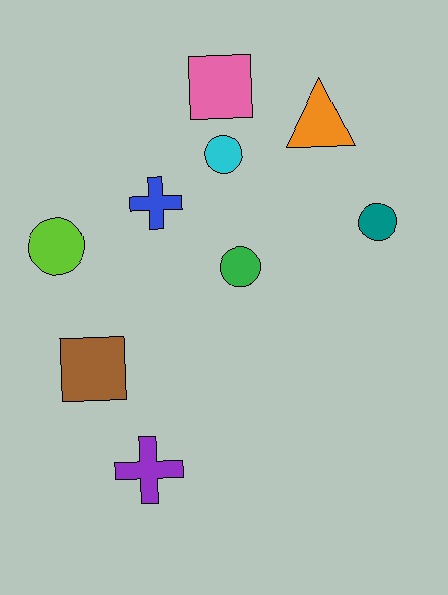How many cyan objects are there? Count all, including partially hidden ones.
There is 1 cyan object.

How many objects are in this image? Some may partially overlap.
There are 9 objects.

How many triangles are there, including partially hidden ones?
There is 1 triangle.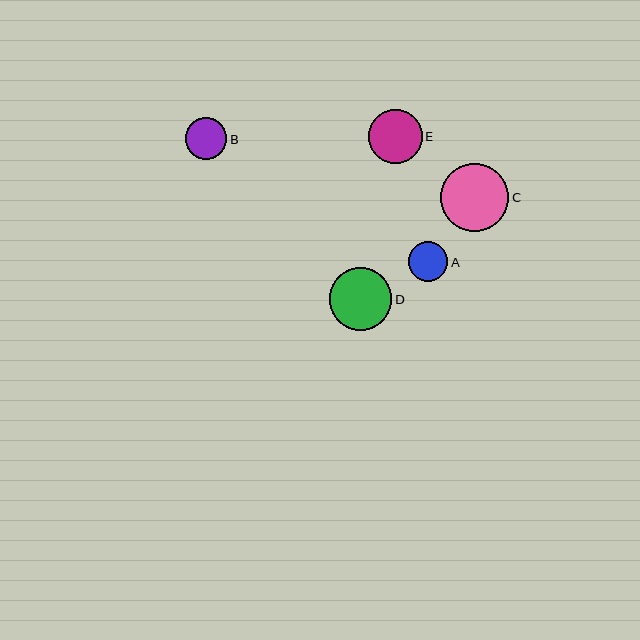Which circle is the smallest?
Circle A is the smallest with a size of approximately 39 pixels.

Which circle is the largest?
Circle C is the largest with a size of approximately 68 pixels.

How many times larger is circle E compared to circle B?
Circle E is approximately 1.3 times the size of circle B.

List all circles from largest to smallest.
From largest to smallest: C, D, E, B, A.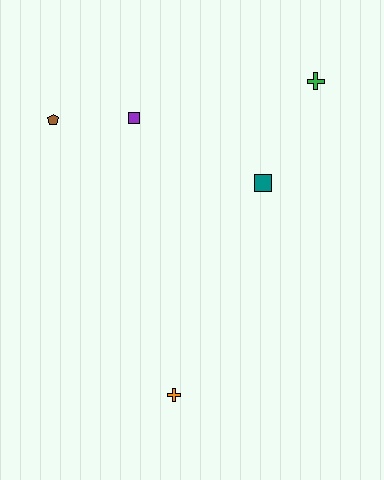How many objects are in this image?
There are 5 objects.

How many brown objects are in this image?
There is 1 brown object.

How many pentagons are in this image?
There is 1 pentagon.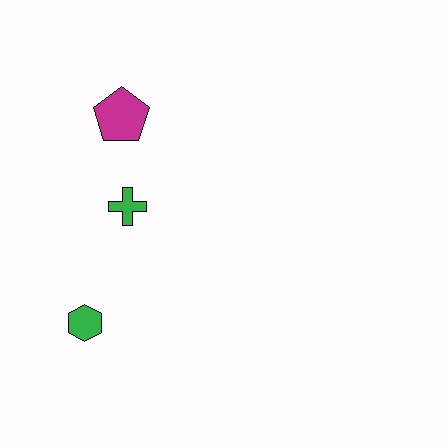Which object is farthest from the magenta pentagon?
The green hexagon is farthest from the magenta pentagon.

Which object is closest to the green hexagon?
The green cross is closest to the green hexagon.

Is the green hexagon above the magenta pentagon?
No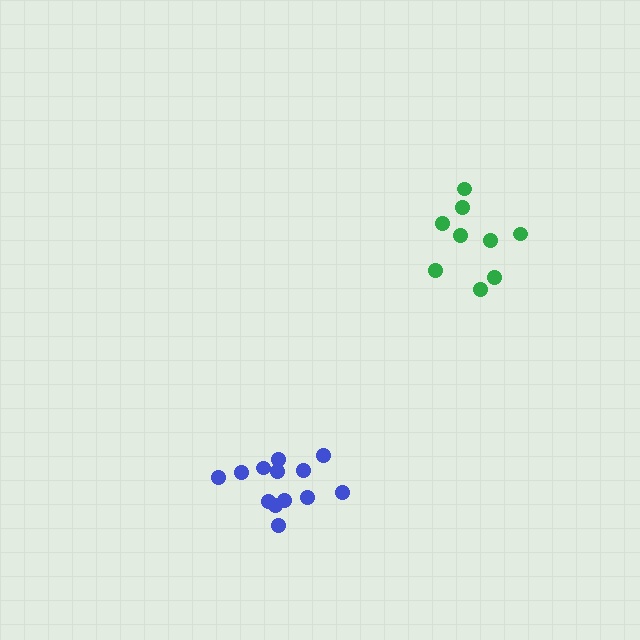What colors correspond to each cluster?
The clusters are colored: green, blue.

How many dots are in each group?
Group 1: 9 dots, Group 2: 13 dots (22 total).